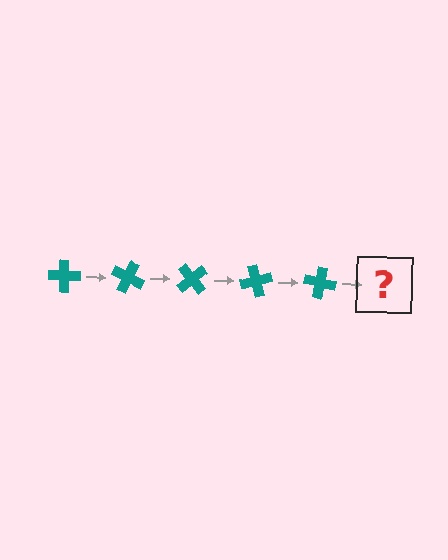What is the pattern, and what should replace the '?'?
The pattern is that the cross rotates 25 degrees each step. The '?' should be a teal cross rotated 125 degrees.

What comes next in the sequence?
The next element should be a teal cross rotated 125 degrees.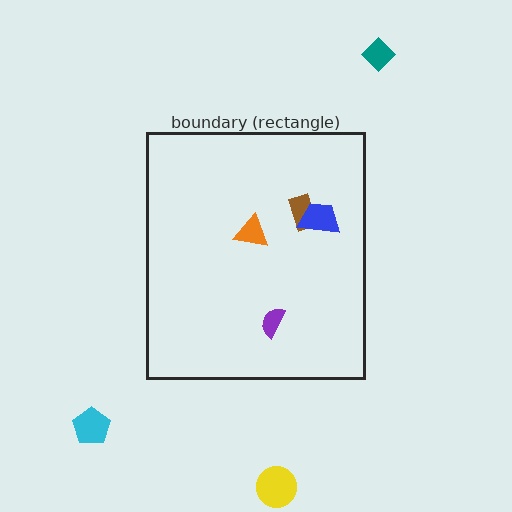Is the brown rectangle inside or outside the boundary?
Inside.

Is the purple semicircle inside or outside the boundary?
Inside.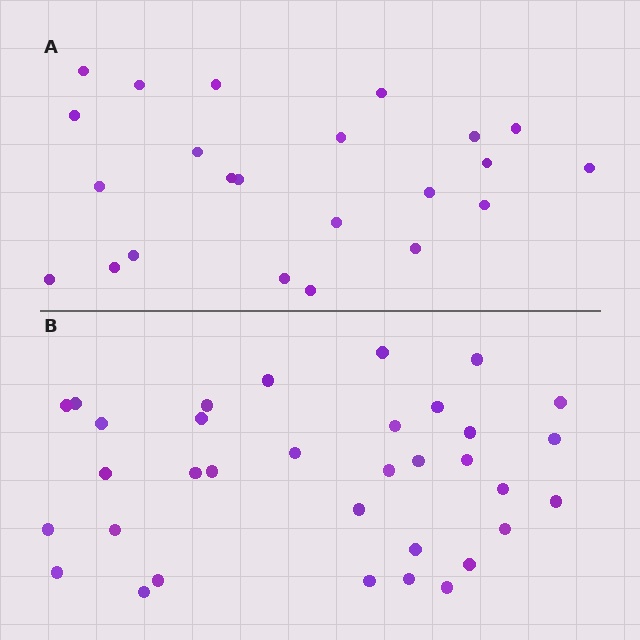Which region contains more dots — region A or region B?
Region B (the bottom region) has more dots.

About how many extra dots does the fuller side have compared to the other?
Region B has roughly 12 or so more dots than region A.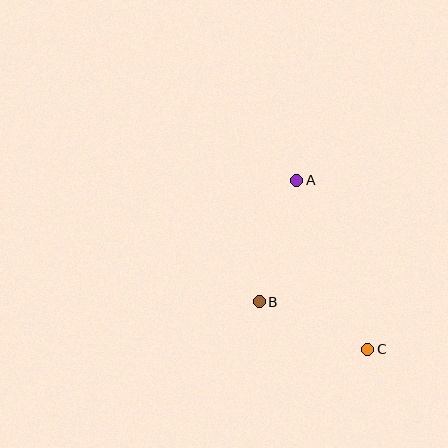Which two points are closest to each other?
Points B and C are closest to each other.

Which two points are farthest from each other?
Points A and C are farthest from each other.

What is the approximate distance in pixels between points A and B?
The distance between A and B is approximately 128 pixels.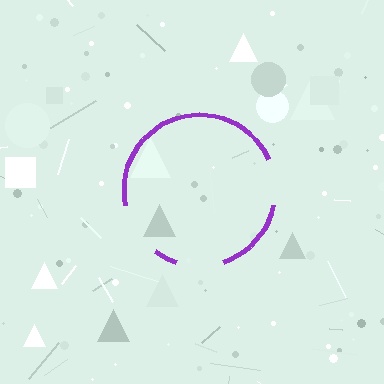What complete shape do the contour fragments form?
The contour fragments form a circle.